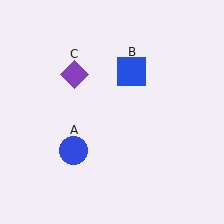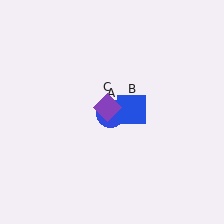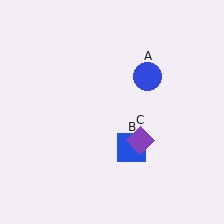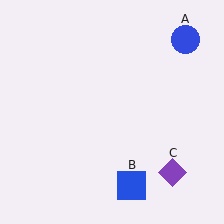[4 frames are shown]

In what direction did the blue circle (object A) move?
The blue circle (object A) moved up and to the right.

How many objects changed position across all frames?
3 objects changed position: blue circle (object A), blue square (object B), purple diamond (object C).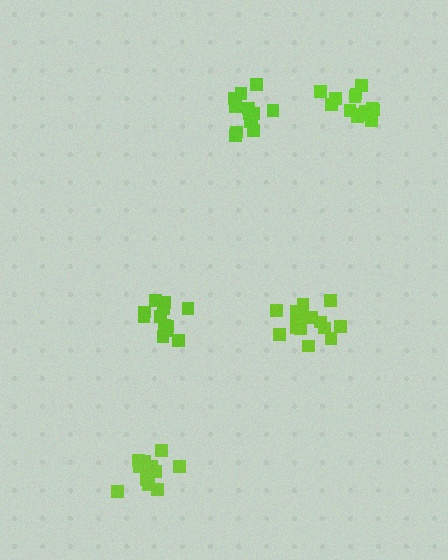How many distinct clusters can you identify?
There are 5 distinct clusters.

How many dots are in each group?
Group 1: 12 dots, Group 2: 15 dots, Group 3: 15 dots, Group 4: 11 dots, Group 5: 13 dots (66 total).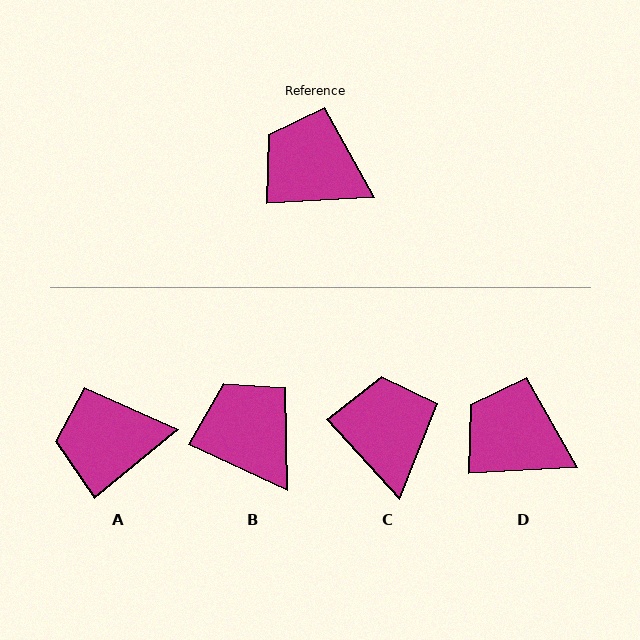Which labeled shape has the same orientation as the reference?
D.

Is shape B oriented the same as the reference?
No, it is off by about 28 degrees.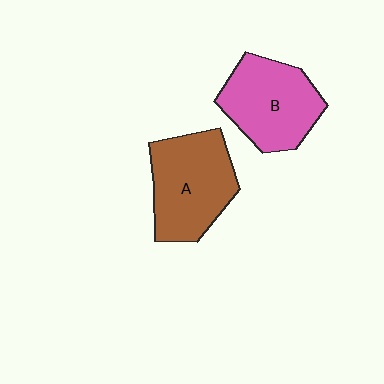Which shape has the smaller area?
Shape B (pink).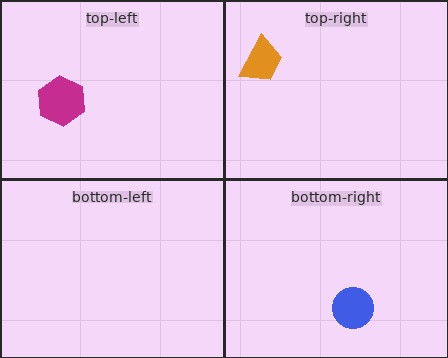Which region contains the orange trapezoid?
The top-right region.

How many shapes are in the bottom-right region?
1.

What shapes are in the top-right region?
The orange trapezoid.